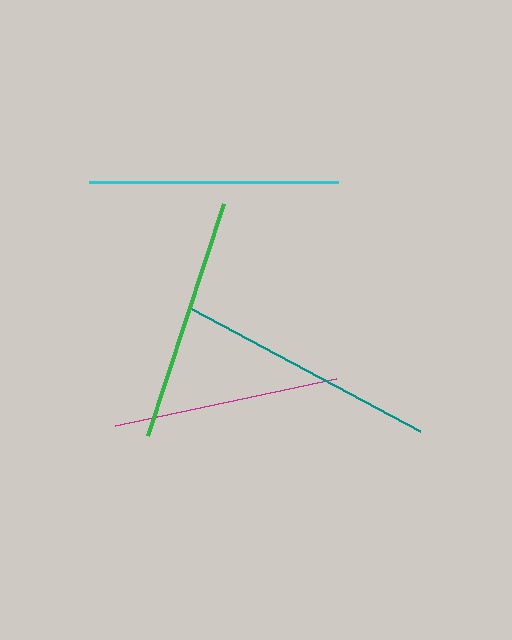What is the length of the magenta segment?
The magenta segment is approximately 226 pixels long.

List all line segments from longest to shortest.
From longest to shortest: teal, cyan, green, magenta.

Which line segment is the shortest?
The magenta line is the shortest at approximately 226 pixels.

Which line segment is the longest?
The teal line is the longest at approximately 258 pixels.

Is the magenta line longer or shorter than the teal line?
The teal line is longer than the magenta line.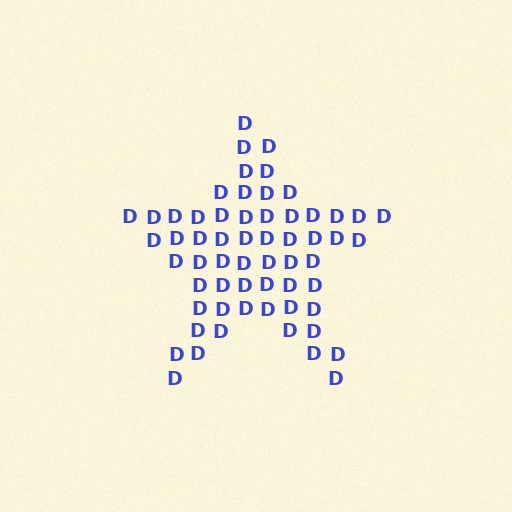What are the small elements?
The small elements are letter D's.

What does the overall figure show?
The overall figure shows a star.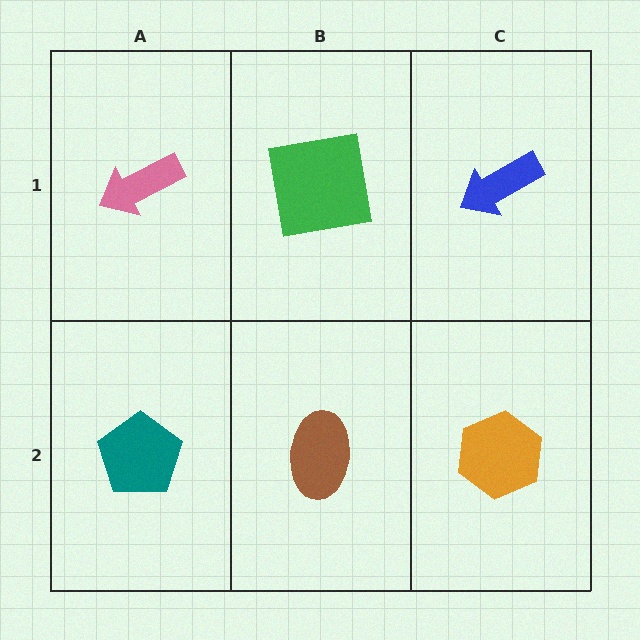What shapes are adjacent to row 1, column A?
A teal pentagon (row 2, column A), a green square (row 1, column B).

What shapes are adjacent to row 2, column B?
A green square (row 1, column B), a teal pentagon (row 2, column A), an orange hexagon (row 2, column C).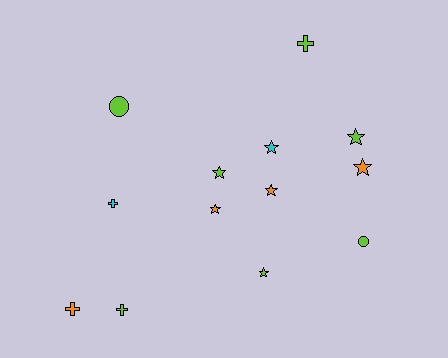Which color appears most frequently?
Lime, with 7 objects.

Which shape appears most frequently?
Star, with 7 objects.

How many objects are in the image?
There are 13 objects.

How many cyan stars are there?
There is 1 cyan star.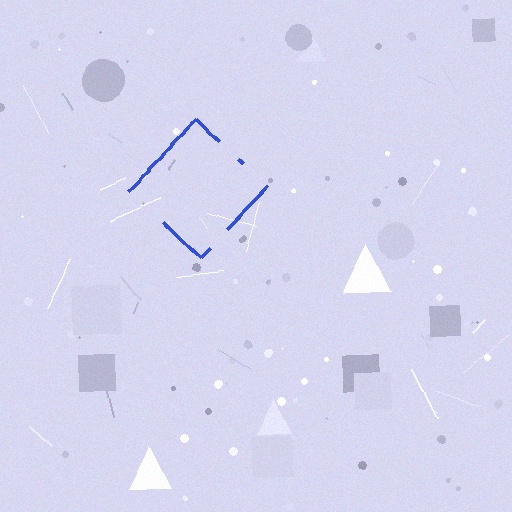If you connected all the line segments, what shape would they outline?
They would outline a diamond.